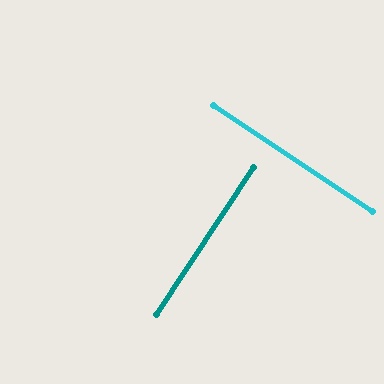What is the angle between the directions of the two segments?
Approximately 90 degrees.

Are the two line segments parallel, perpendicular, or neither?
Perpendicular — they meet at approximately 90°.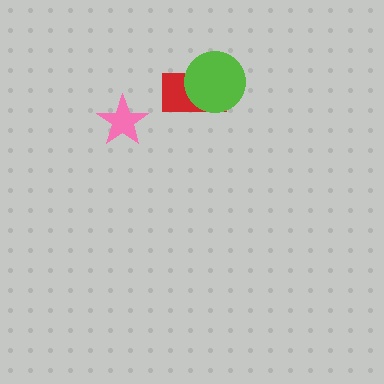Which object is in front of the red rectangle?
The lime circle is in front of the red rectangle.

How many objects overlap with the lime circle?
1 object overlaps with the lime circle.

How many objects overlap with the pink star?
0 objects overlap with the pink star.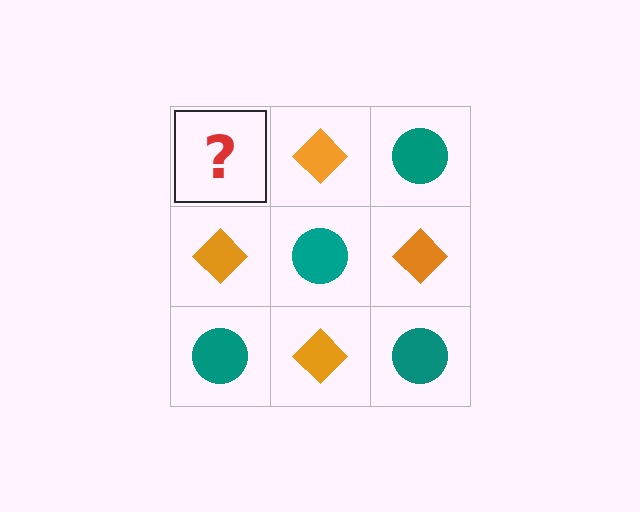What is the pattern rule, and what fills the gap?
The rule is that it alternates teal circle and orange diamond in a checkerboard pattern. The gap should be filled with a teal circle.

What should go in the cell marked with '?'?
The missing cell should contain a teal circle.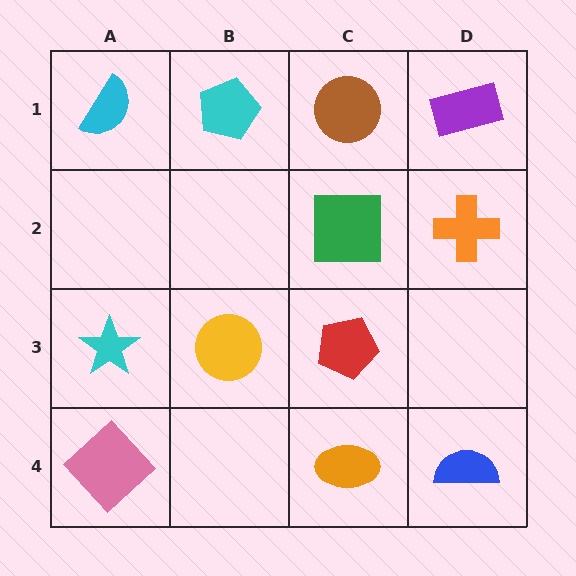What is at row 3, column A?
A cyan star.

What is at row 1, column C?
A brown circle.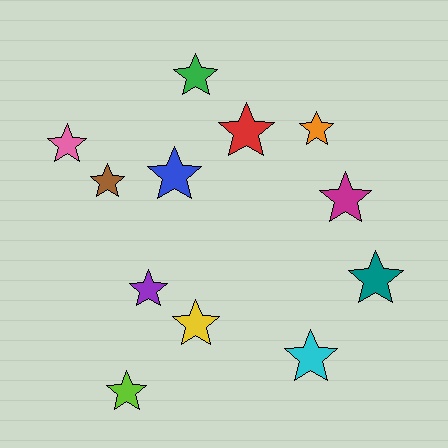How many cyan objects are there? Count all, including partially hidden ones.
There is 1 cyan object.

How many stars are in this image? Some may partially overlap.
There are 12 stars.